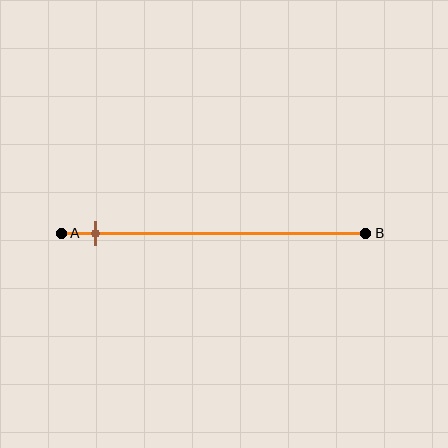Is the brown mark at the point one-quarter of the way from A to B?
No, the mark is at about 10% from A, not at the 25% one-quarter point.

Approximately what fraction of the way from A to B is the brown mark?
The brown mark is approximately 10% of the way from A to B.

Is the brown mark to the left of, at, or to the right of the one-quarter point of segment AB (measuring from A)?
The brown mark is to the left of the one-quarter point of segment AB.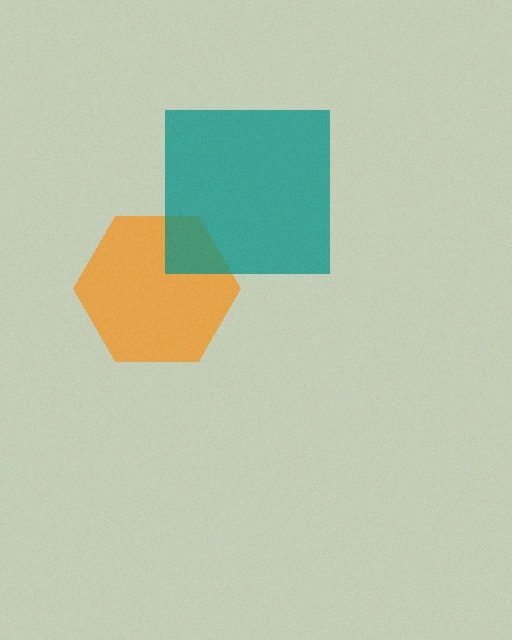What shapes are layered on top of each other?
The layered shapes are: an orange hexagon, a teal square.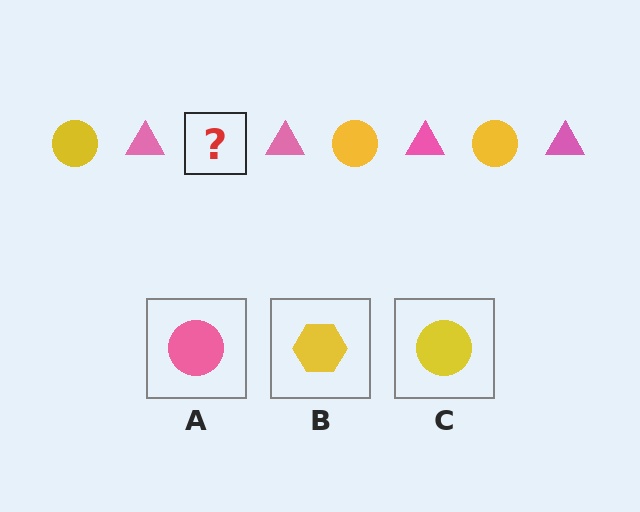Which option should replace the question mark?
Option C.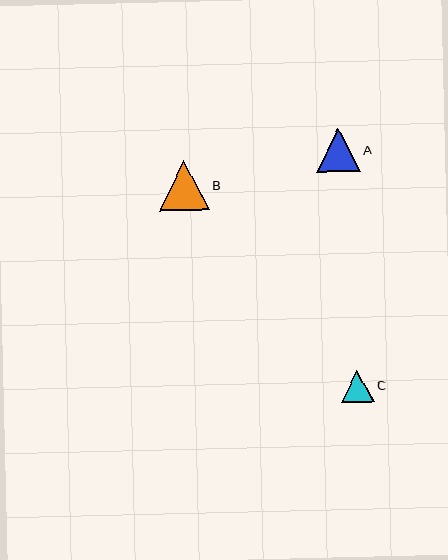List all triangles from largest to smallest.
From largest to smallest: B, A, C.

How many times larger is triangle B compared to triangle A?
Triangle B is approximately 1.1 times the size of triangle A.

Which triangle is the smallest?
Triangle C is the smallest with a size of approximately 32 pixels.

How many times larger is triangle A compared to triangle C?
Triangle A is approximately 1.3 times the size of triangle C.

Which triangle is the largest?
Triangle B is the largest with a size of approximately 50 pixels.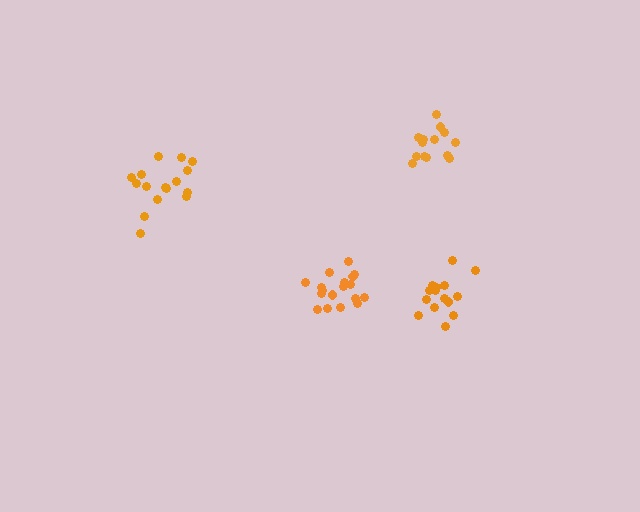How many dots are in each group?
Group 1: 18 dots, Group 2: 15 dots, Group 3: 16 dots, Group 4: 14 dots (63 total).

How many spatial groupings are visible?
There are 4 spatial groupings.